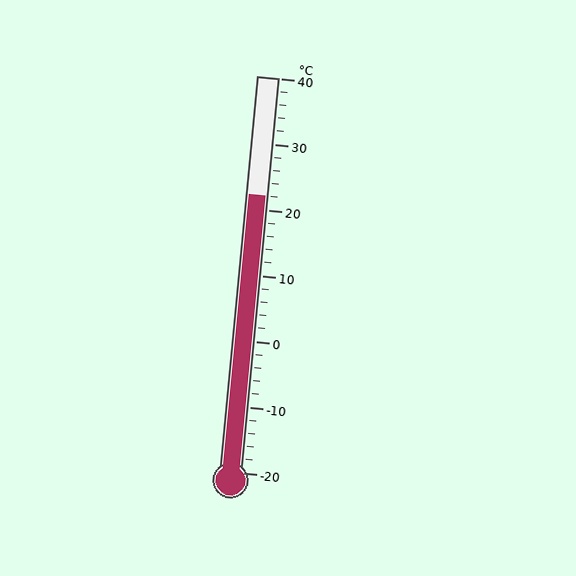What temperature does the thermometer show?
The thermometer shows approximately 22°C.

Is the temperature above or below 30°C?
The temperature is below 30°C.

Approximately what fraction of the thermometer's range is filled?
The thermometer is filled to approximately 70% of its range.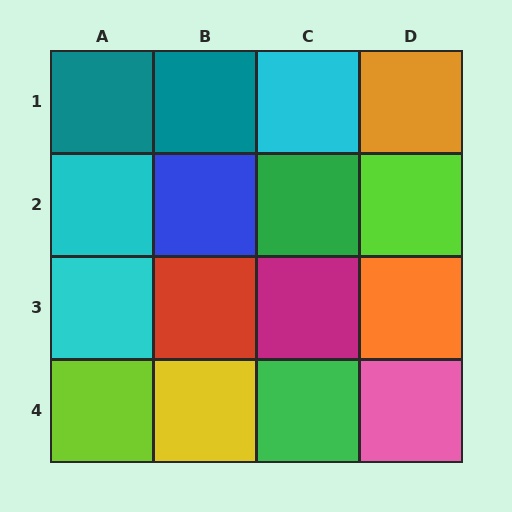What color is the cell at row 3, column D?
Orange.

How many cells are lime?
2 cells are lime.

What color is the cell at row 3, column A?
Cyan.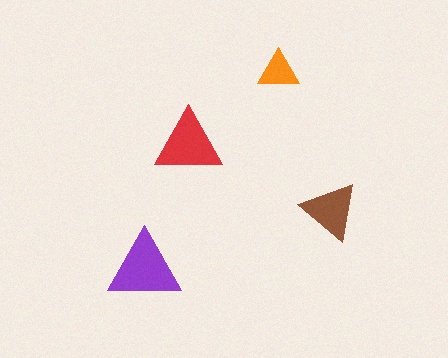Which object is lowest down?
The purple triangle is bottommost.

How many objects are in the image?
There are 4 objects in the image.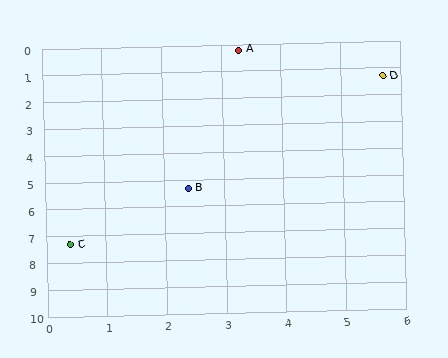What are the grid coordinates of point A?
Point A is at approximately (3.3, 0.2).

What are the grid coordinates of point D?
Point D is at approximately (5.7, 1.3).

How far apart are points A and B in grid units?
Points A and B are about 5.2 grid units apart.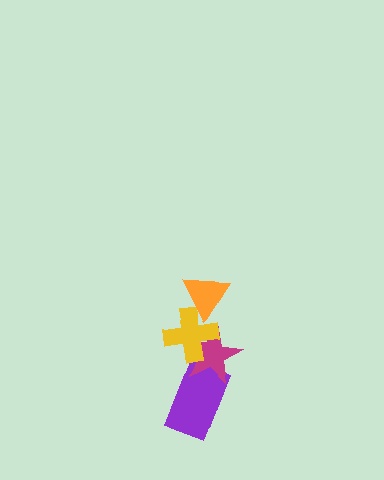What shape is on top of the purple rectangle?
The magenta star is on top of the purple rectangle.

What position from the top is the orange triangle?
The orange triangle is 1st from the top.